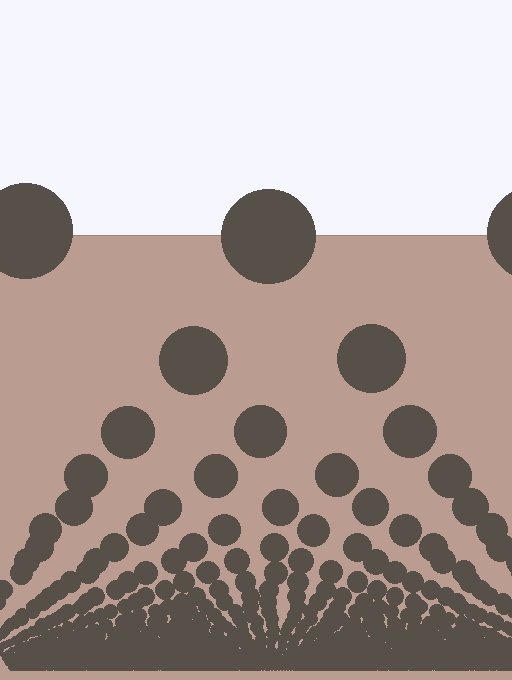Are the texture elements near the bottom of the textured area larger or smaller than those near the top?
Smaller. The gradient is inverted — elements near the bottom are smaller and denser.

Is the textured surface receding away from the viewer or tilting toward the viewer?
The surface appears to tilt toward the viewer. Texture elements get larger and sparser toward the top.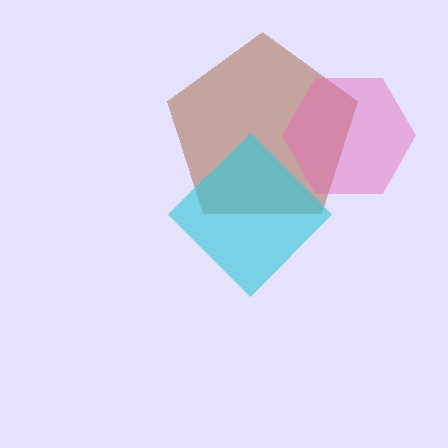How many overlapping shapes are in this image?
There are 3 overlapping shapes in the image.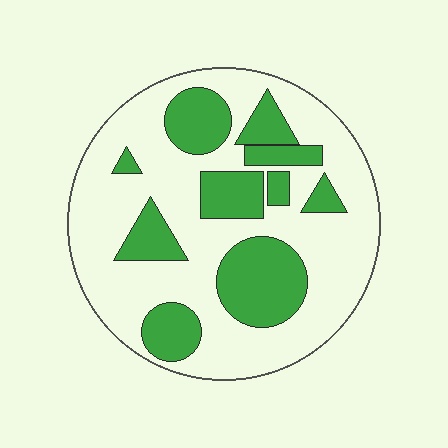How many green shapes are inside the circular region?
10.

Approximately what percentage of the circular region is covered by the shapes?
Approximately 30%.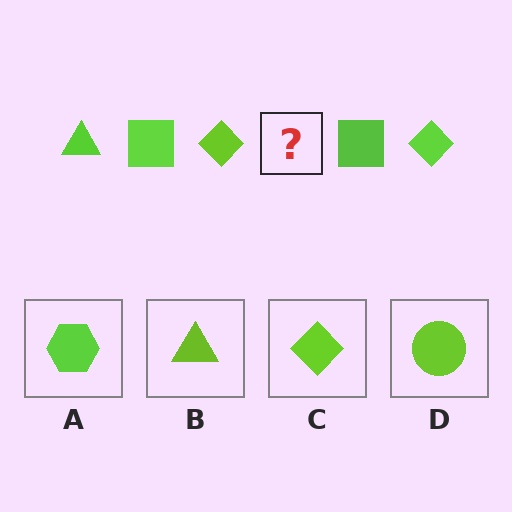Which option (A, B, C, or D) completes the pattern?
B.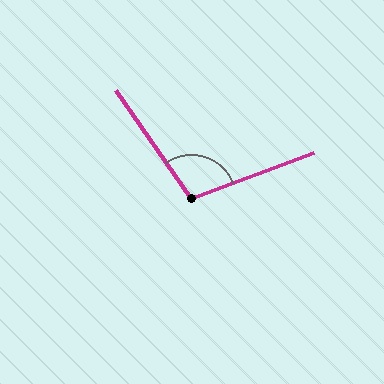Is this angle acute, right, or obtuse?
It is obtuse.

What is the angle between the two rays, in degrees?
Approximately 104 degrees.